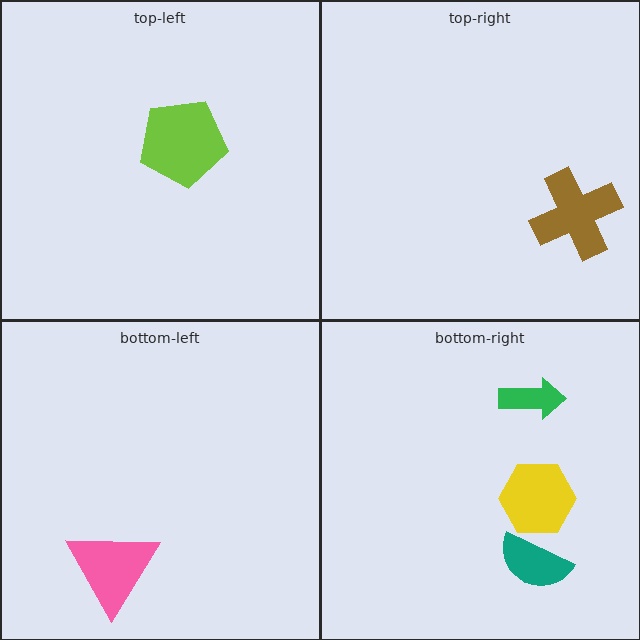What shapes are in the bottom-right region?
The green arrow, the yellow hexagon, the teal semicircle.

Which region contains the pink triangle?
The bottom-left region.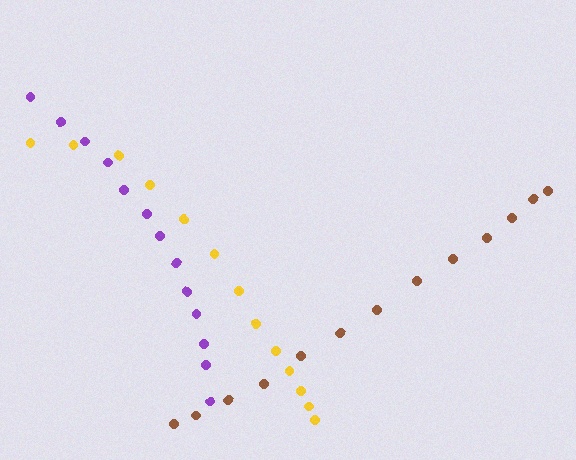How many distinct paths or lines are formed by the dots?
There are 3 distinct paths.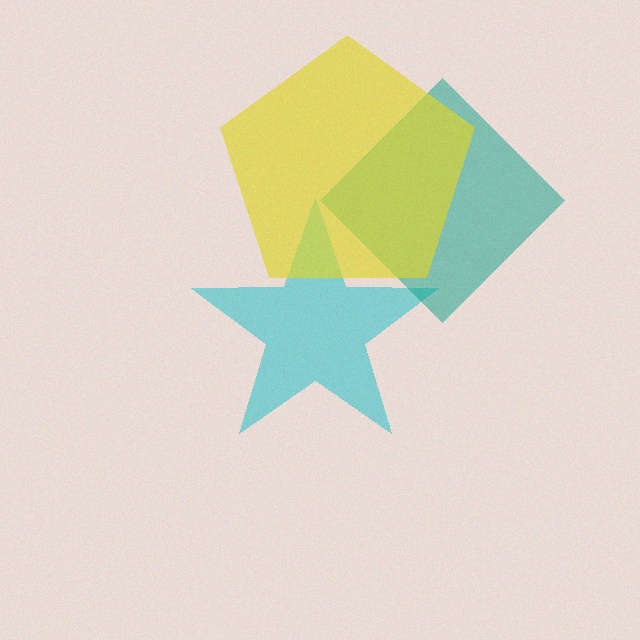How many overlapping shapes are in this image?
There are 3 overlapping shapes in the image.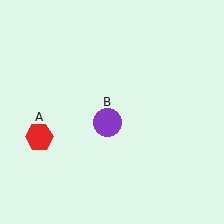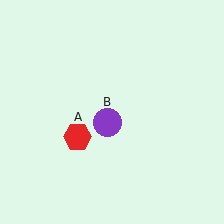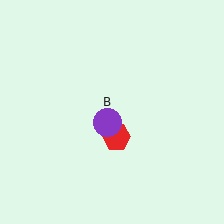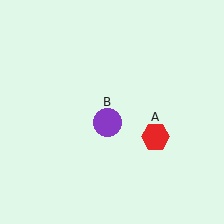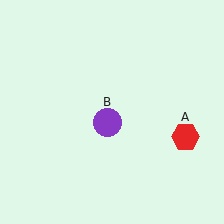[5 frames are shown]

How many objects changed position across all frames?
1 object changed position: red hexagon (object A).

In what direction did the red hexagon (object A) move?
The red hexagon (object A) moved right.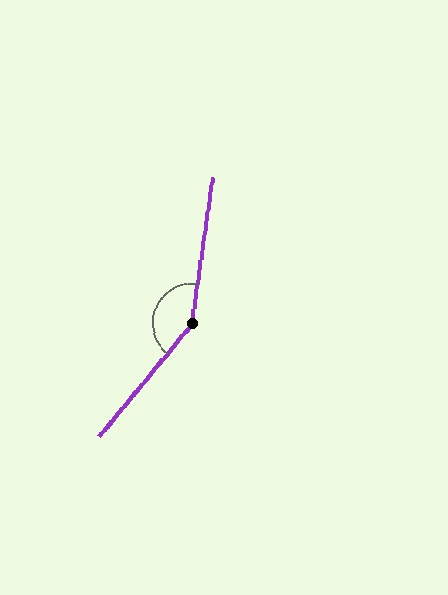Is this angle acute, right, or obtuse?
It is obtuse.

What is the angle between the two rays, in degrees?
Approximately 149 degrees.